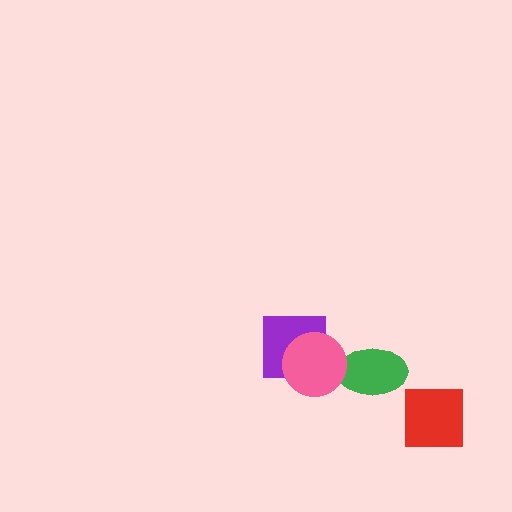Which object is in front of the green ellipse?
The pink circle is in front of the green ellipse.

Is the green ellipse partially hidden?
Yes, it is partially covered by another shape.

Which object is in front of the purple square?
The pink circle is in front of the purple square.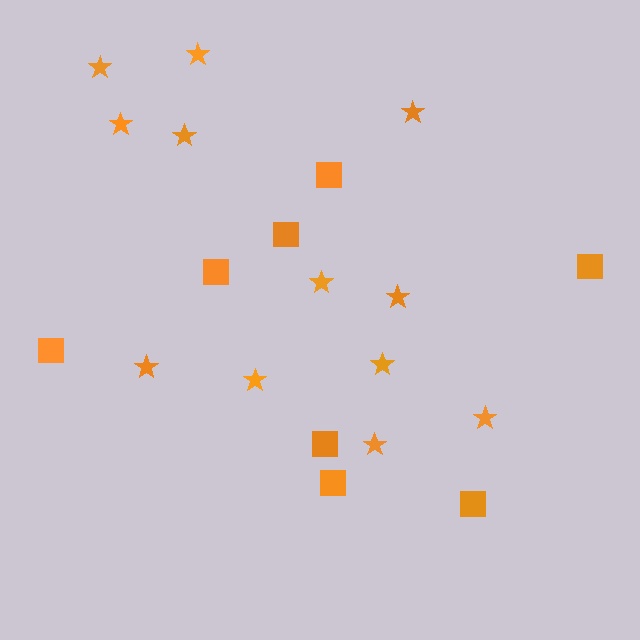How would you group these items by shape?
There are 2 groups: one group of stars (12) and one group of squares (8).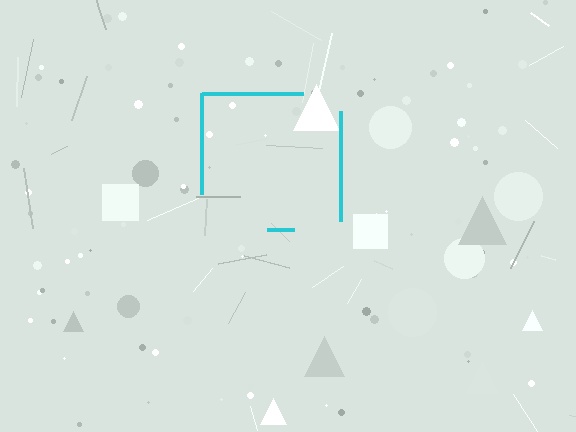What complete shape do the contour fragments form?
The contour fragments form a square.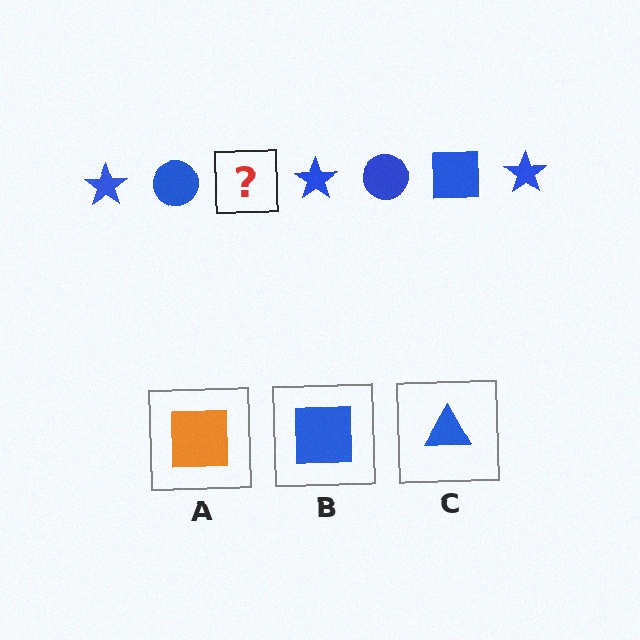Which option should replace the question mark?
Option B.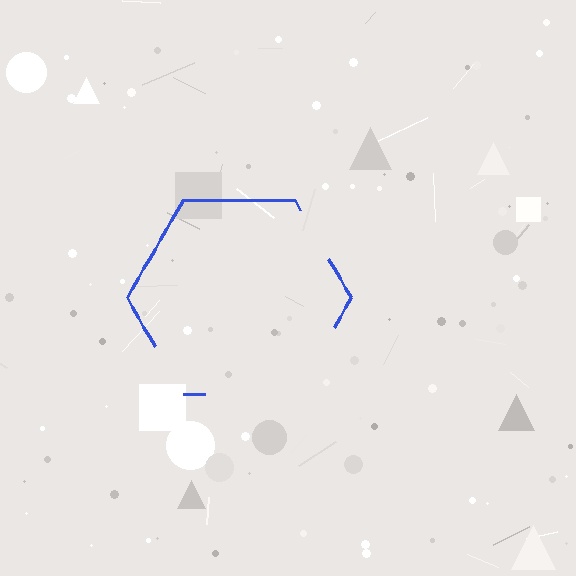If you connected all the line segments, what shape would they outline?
They would outline a hexagon.